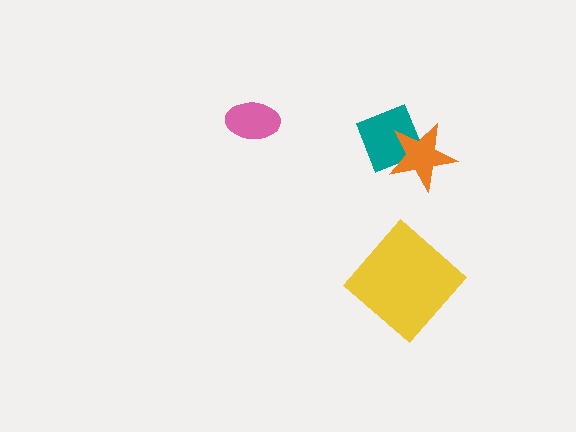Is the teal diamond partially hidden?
Yes, it is partially covered by another shape.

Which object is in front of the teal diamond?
The orange star is in front of the teal diamond.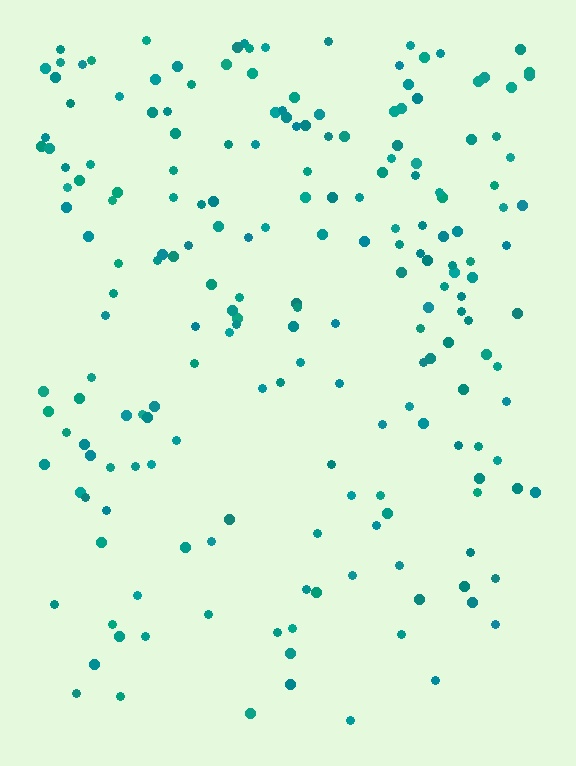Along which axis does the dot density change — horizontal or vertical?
Vertical.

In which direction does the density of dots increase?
From bottom to top, with the top side densest.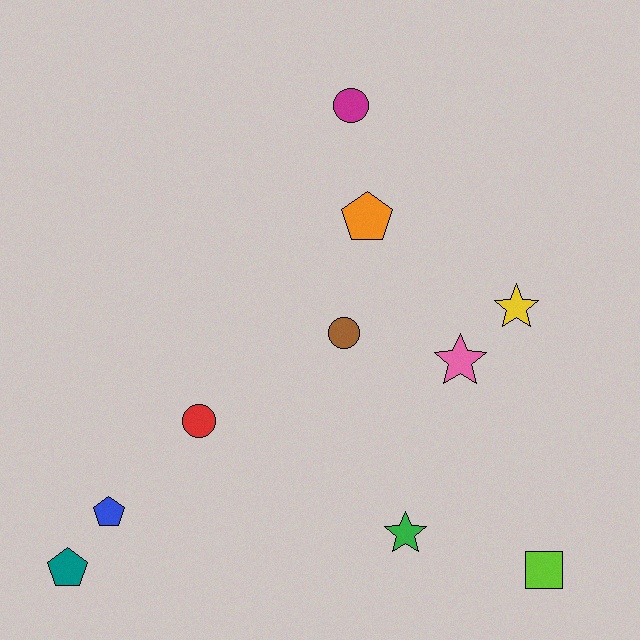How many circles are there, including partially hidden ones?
There are 3 circles.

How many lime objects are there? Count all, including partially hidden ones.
There is 1 lime object.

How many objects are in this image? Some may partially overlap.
There are 10 objects.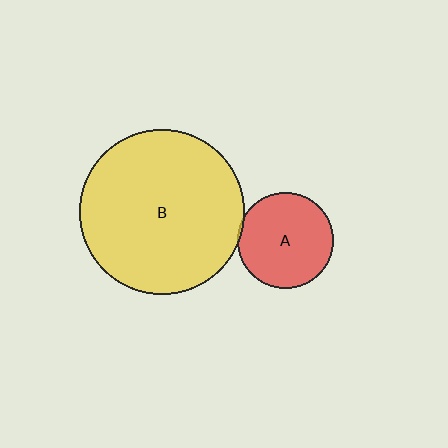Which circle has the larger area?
Circle B (yellow).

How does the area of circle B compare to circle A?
Approximately 2.9 times.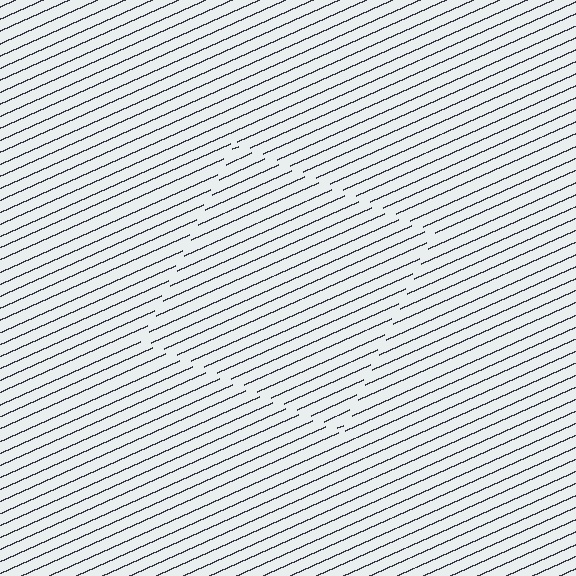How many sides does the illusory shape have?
4 sides — the line-ends trace a square.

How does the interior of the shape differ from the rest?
The interior of the shape contains the same grating, shifted by half a period — the contour is defined by the phase discontinuity where line-ends from the inner and outer gratings abut.